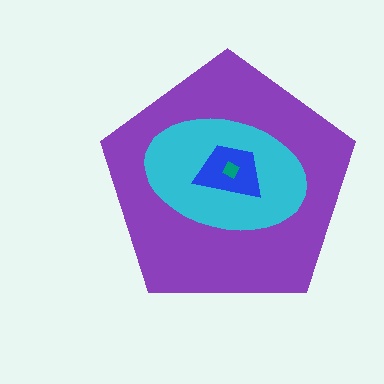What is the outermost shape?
The purple pentagon.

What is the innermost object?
The teal diamond.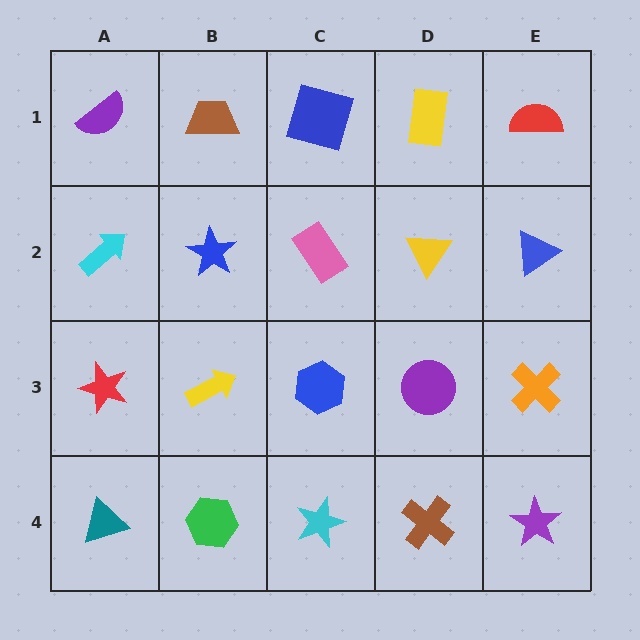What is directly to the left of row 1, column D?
A blue square.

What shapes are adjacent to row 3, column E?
A blue triangle (row 2, column E), a purple star (row 4, column E), a purple circle (row 3, column D).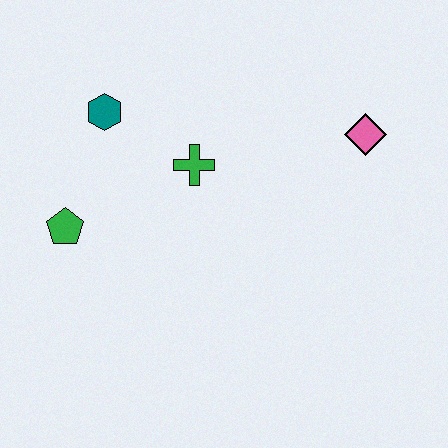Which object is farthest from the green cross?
The pink diamond is farthest from the green cross.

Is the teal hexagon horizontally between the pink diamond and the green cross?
No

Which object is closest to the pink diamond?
The green cross is closest to the pink diamond.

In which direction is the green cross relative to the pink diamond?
The green cross is to the left of the pink diamond.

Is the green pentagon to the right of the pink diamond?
No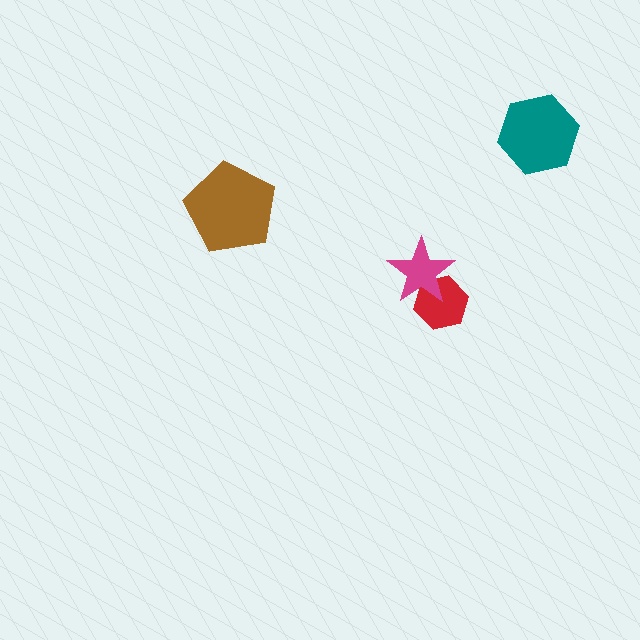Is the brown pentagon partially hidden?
No, no other shape covers it.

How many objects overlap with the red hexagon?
1 object overlaps with the red hexagon.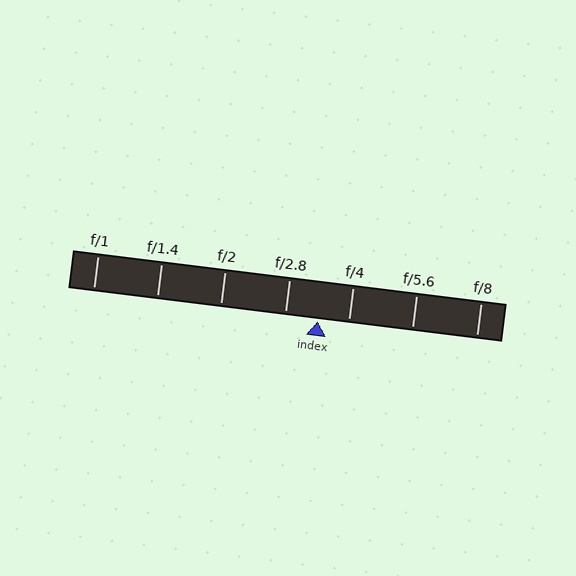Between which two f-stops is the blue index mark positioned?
The index mark is between f/2.8 and f/4.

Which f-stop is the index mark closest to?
The index mark is closest to f/4.